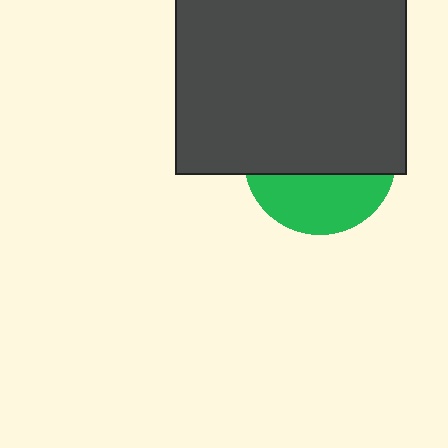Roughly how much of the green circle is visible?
A small part of it is visible (roughly 36%).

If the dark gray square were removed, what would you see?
You would see the complete green circle.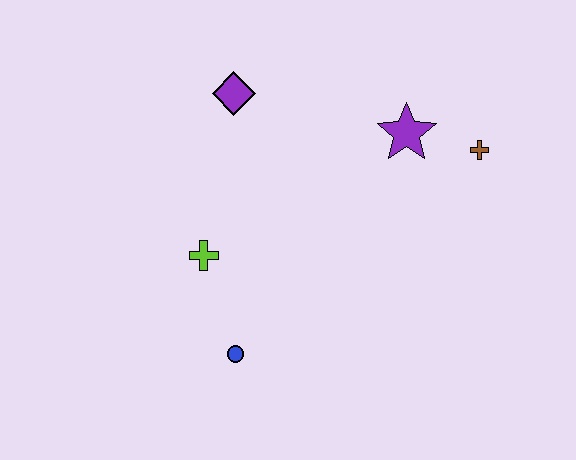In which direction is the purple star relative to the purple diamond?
The purple star is to the right of the purple diamond.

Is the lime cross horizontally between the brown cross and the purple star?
No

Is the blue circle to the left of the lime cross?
No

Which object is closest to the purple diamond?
The lime cross is closest to the purple diamond.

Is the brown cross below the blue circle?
No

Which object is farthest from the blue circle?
The brown cross is farthest from the blue circle.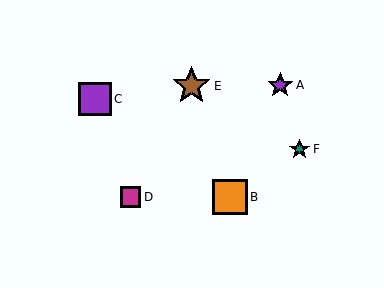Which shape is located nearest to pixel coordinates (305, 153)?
The teal star (labeled F) at (299, 149) is nearest to that location.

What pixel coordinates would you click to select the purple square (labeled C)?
Click at (95, 99) to select the purple square C.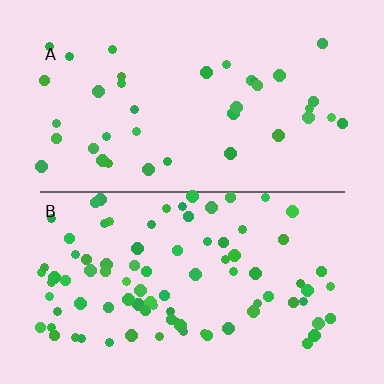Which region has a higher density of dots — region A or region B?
B (the bottom).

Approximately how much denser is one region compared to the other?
Approximately 2.3× — region B over region A.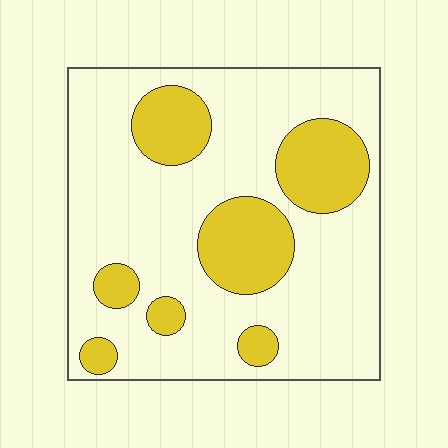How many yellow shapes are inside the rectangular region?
7.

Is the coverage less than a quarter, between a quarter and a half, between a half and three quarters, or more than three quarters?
Between a quarter and a half.